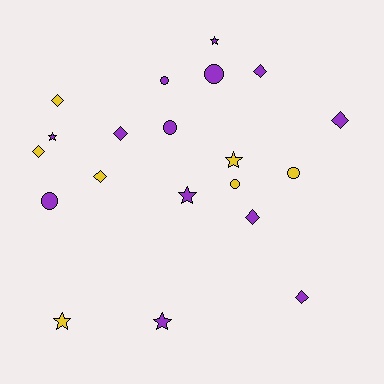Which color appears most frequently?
Purple, with 13 objects.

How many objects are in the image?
There are 20 objects.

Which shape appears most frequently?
Diamond, with 8 objects.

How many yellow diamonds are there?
There are 3 yellow diamonds.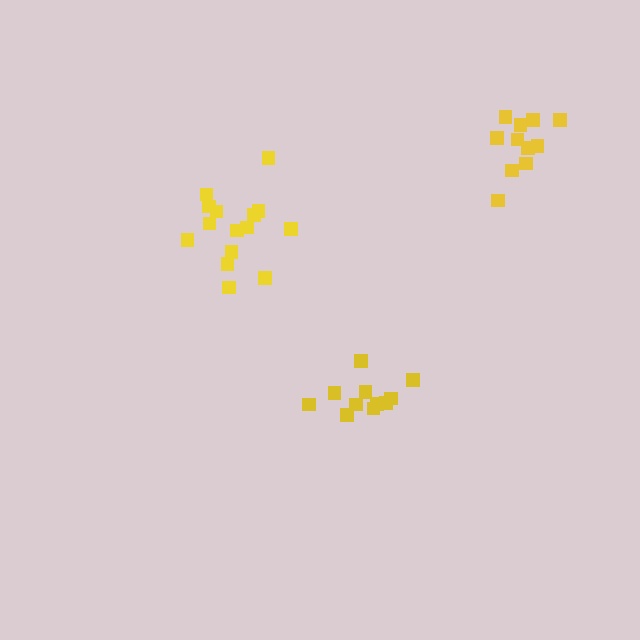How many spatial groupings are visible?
There are 3 spatial groupings.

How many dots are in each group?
Group 1: 11 dots, Group 2: 11 dots, Group 3: 15 dots (37 total).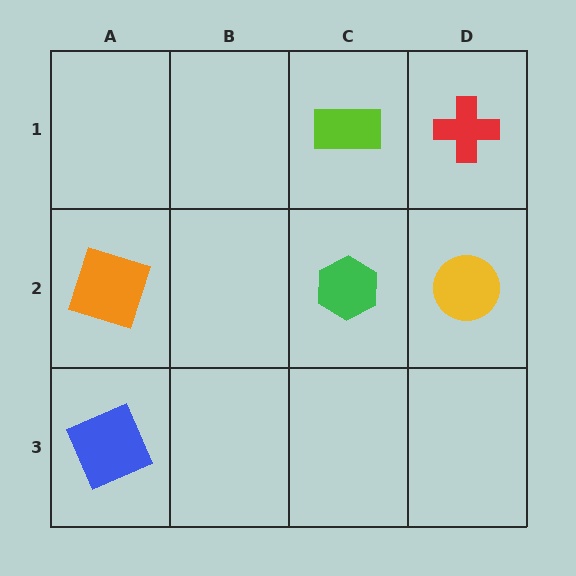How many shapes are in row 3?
1 shape.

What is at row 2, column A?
An orange square.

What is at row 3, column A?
A blue square.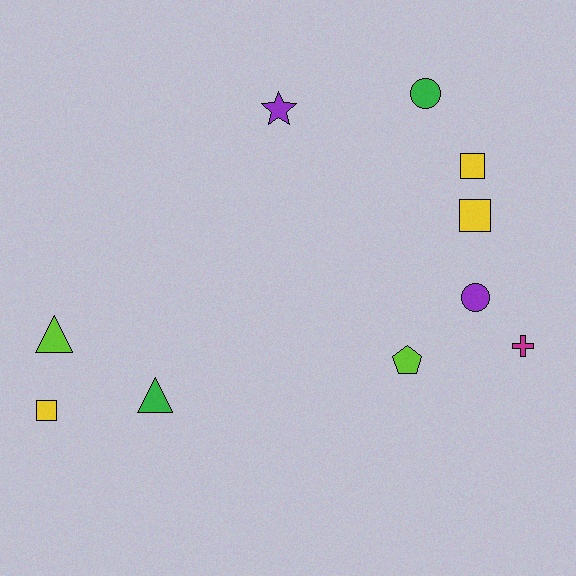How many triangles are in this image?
There are 2 triangles.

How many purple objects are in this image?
There are 2 purple objects.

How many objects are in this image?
There are 10 objects.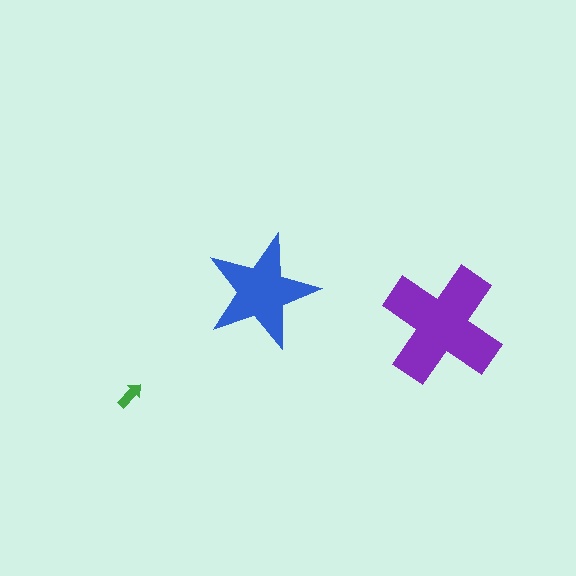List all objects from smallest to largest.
The green arrow, the blue star, the purple cross.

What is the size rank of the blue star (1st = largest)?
2nd.